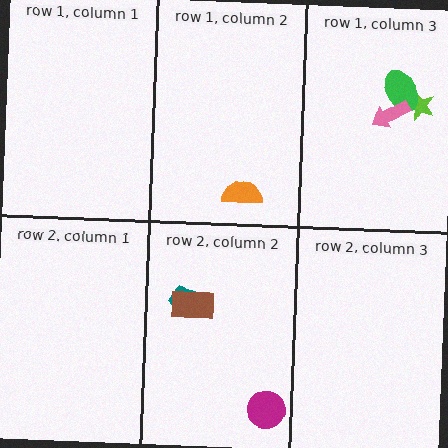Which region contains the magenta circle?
The row 2, column 2 region.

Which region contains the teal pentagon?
The row 2, column 2 region.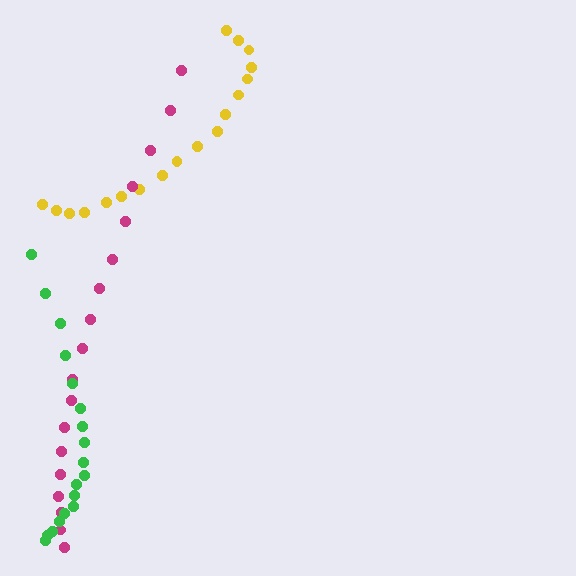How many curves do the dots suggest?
There are 3 distinct paths.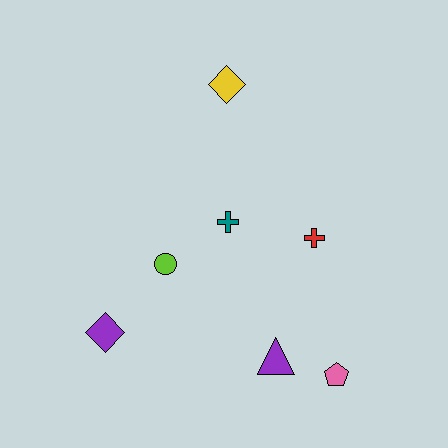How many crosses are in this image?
There are 2 crosses.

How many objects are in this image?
There are 7 objects.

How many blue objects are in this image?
There are no blue objects.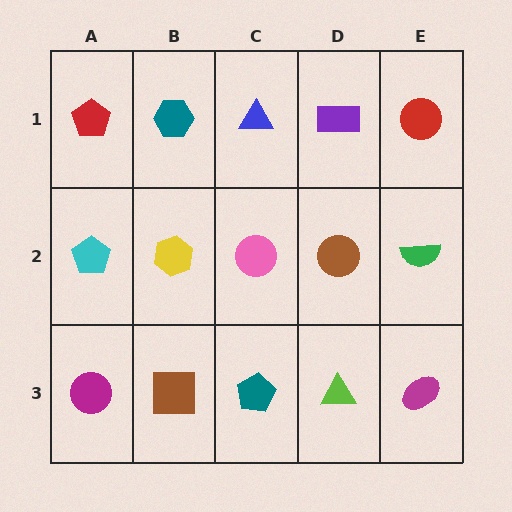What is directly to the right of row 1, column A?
A teal hexagon.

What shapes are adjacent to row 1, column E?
A green semicircle (row 2, column E), a purple rectangle (row 1, column D).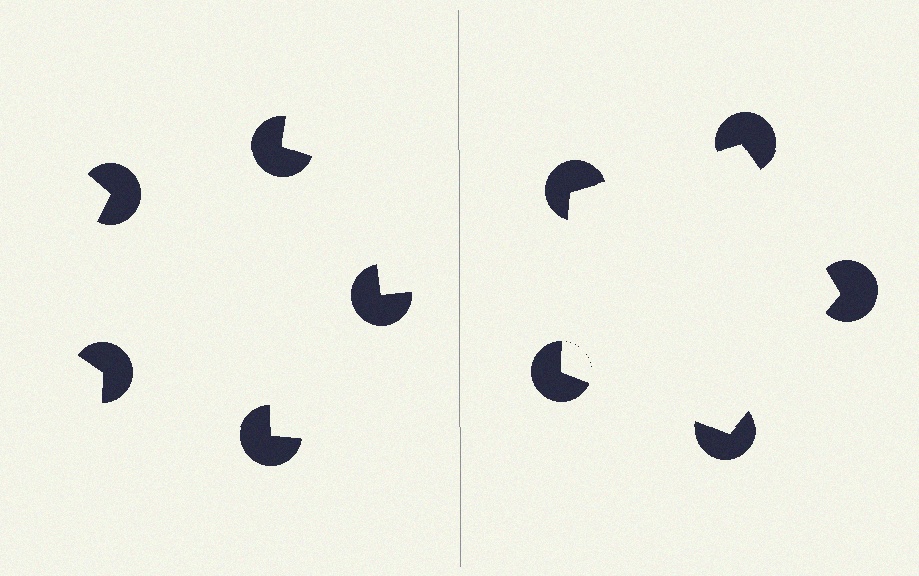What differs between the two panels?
The pac-man discs are positioned identically on both sides; only the wedge orientations differ. On the right they align to a pentagon; on the left they are misaligned.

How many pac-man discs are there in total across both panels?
10 — 5 on each side.